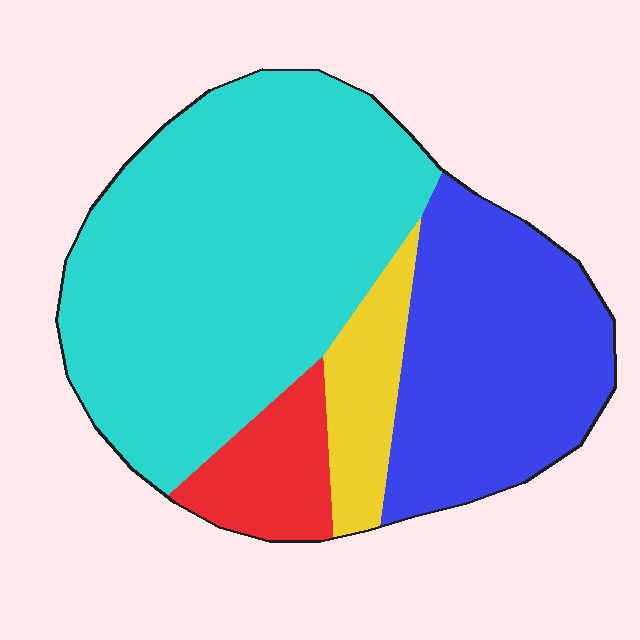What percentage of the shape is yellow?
Yellow covers about 10% of the shape.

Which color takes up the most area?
Cyan, at roughly 55%.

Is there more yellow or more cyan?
Cyan.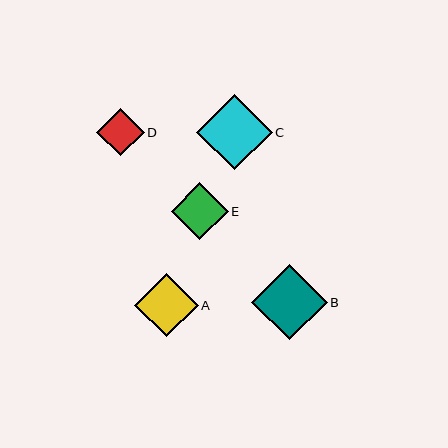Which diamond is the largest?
Diamond B is the largest with a size of approximately 76 pixels.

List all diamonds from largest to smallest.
From largest to smallest: B, C, A, E, D.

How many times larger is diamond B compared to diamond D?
Diamond B is approximately 1.6 times the size of diamond D.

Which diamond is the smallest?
Diamond D is the smallest with a size of approximately 48 pixels.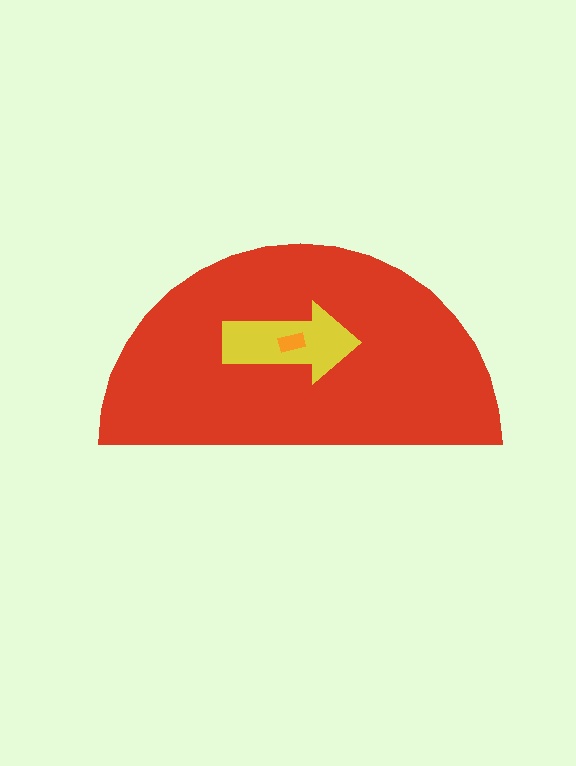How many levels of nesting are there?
3.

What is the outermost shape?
The red semicircle.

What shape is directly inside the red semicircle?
The yellow arrow.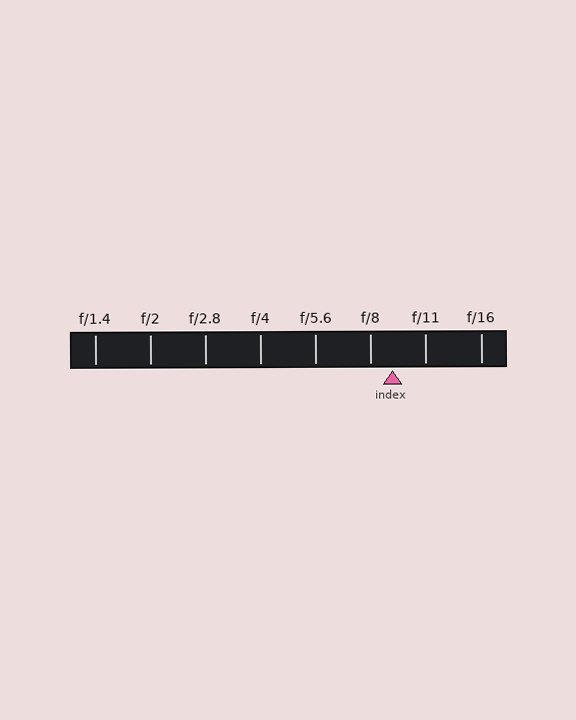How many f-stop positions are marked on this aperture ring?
There are 8 f-stop positions marked.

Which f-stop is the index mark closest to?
The index mark is closest to f/8.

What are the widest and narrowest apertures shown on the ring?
The widest aperture shown is f/1.4 and the narrowest is f/16.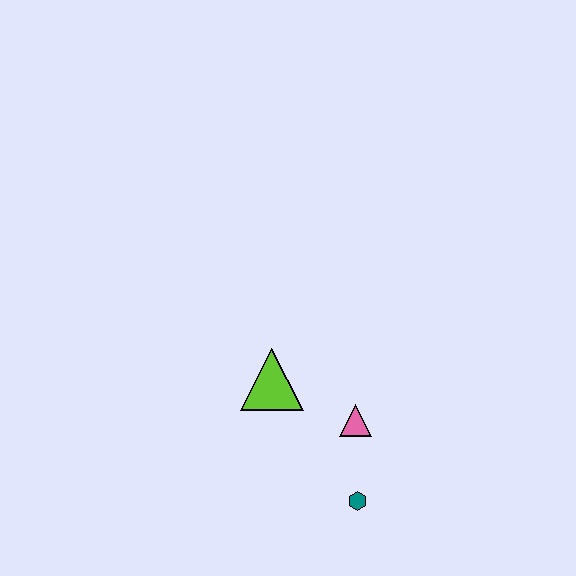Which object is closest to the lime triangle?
The pink triangle is closest to the lime triangle.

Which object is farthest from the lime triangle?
The teal hexagon is farthest from the lime triangle.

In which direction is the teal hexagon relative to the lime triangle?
The teal hexagon is below the lime triangle.